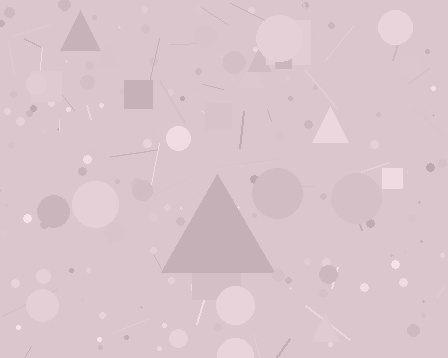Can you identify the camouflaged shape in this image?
The camouflaged shape is a triangle.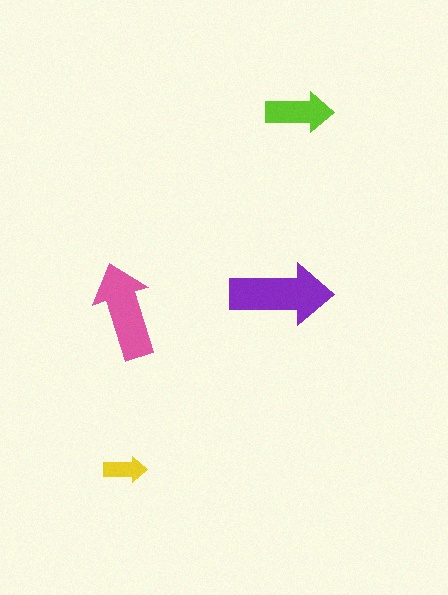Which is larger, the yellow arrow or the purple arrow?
The purple one.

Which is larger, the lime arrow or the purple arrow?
The purple one.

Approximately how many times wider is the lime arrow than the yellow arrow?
About 1.5 times wider.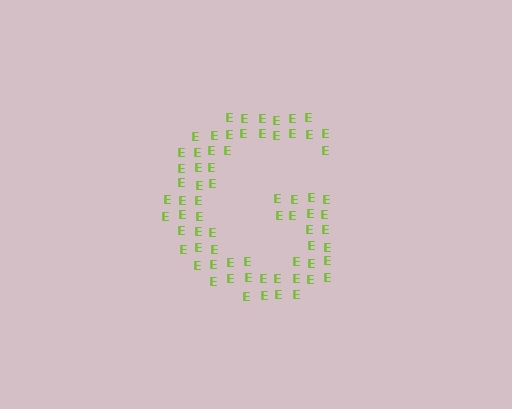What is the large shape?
The large shape is the letter G.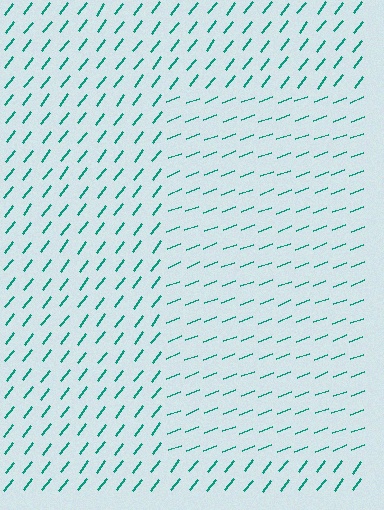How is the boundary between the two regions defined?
The boundary is defined purely by a change in line orientation (approximately 32 degrees difference). All lines are the same color and thickness.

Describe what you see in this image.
The image is filled with small teal line segments. A rectangle region in the image has lines oriented differently from the surrounding lines, creating a visible texture boundary.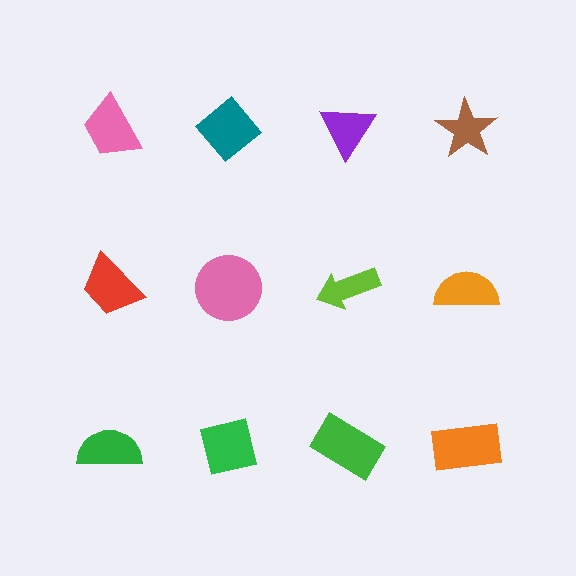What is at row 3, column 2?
A green square.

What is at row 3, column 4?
An orange rectangle.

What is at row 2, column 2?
A pink circle.